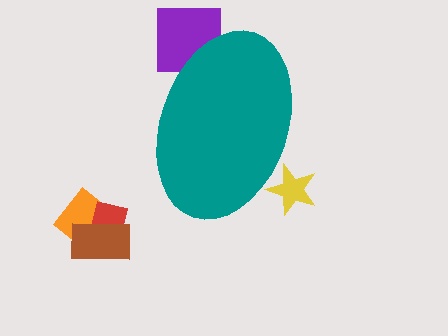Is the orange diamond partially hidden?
No, the orange diamond is fully visible.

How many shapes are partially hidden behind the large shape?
2 shapes are partially hidden.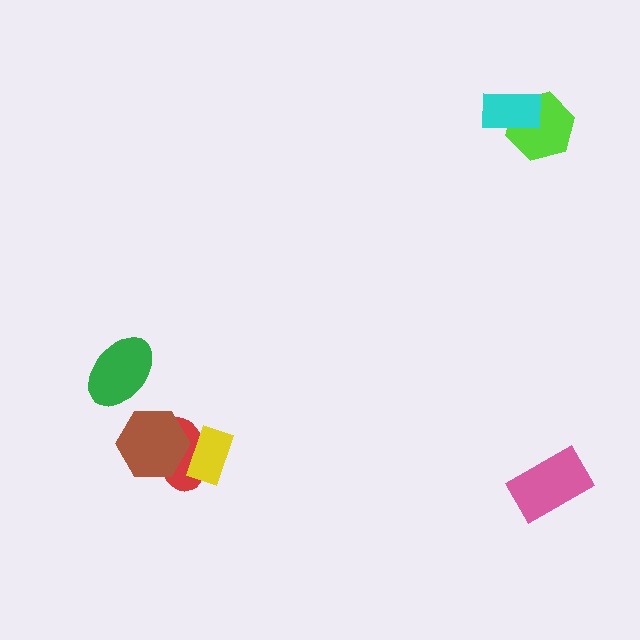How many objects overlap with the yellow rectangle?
1 object overlaps with the yellow rectangle.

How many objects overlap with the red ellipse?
2 objects overlap with the red ellipse.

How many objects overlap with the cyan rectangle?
1 object overlaps with the cyan rectangle.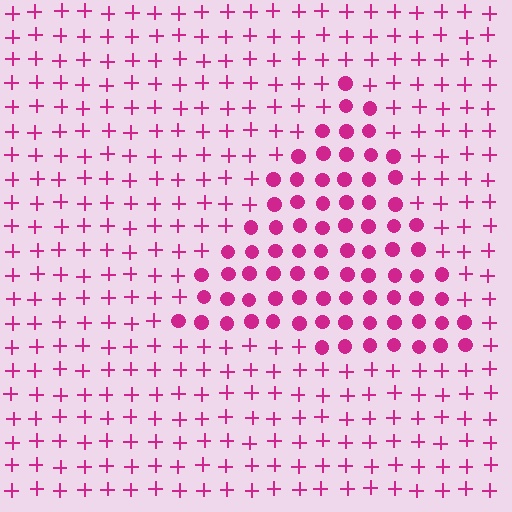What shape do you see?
I see a triangle.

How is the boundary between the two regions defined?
The boundary is defined by a change in element shape: circles inside vs. plus signs outside. All elements share the same color and spacing.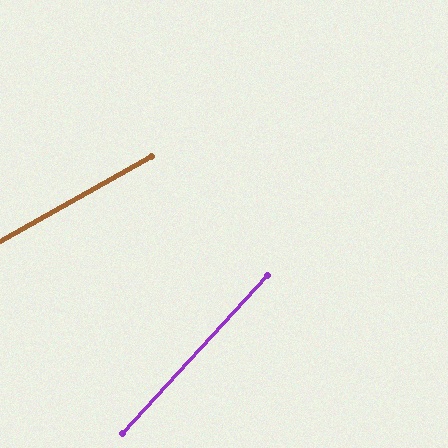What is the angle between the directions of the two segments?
Approximately 18 degrees.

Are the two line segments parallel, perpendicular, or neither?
Neither parallel nor perpendicular — they differ by about 18°.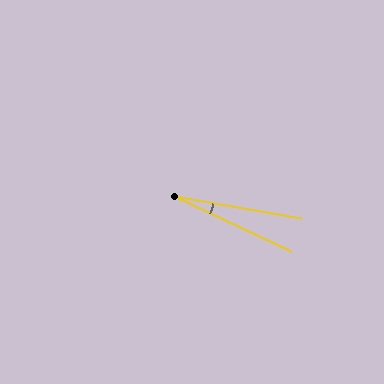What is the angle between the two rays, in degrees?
Approximately 15 degrees.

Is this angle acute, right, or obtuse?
It is acute.